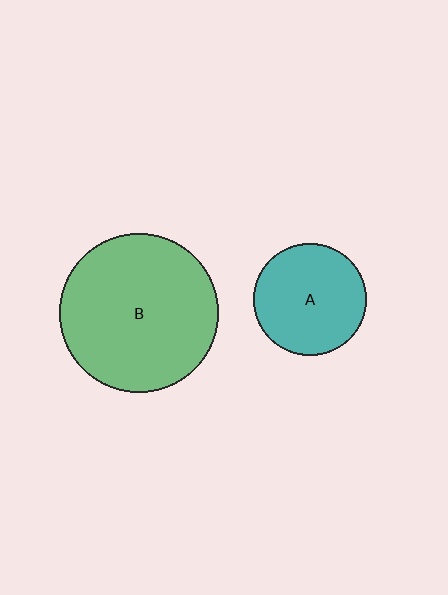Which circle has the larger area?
Circle B (green).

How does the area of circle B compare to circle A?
Approximately 2.0 times.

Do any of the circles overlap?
No, none of the circles overlap.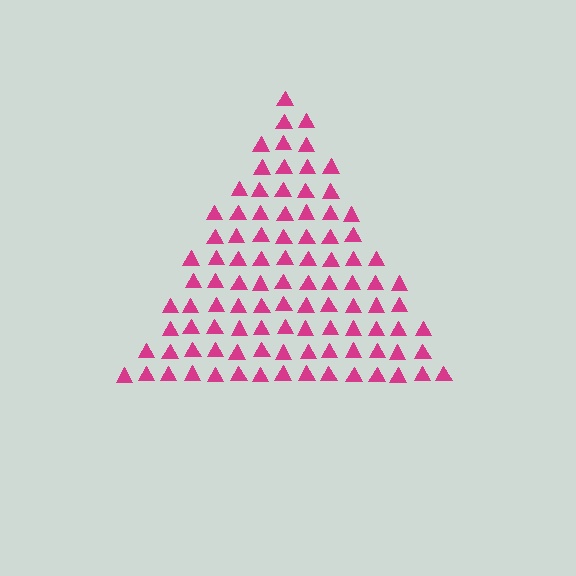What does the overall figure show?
The overall figure shows a triangle.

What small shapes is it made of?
It is made of small triangles.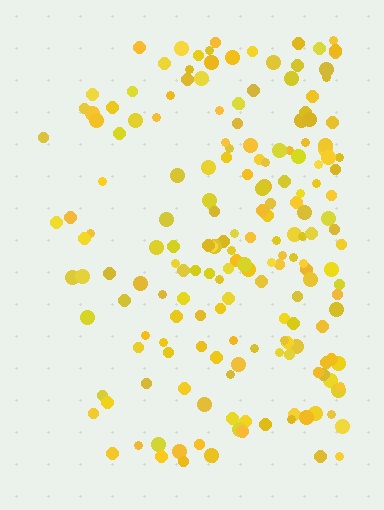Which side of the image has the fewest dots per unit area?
The left.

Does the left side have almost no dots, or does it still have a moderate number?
Still a moderate number, just noticeably fewer than the right.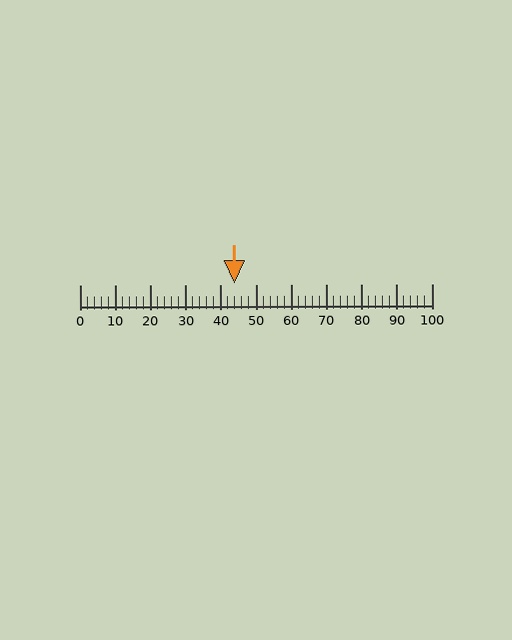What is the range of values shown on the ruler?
The ruler shows values from 0 to 100.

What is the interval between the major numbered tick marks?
The major tick marks are spaced 10 units apart.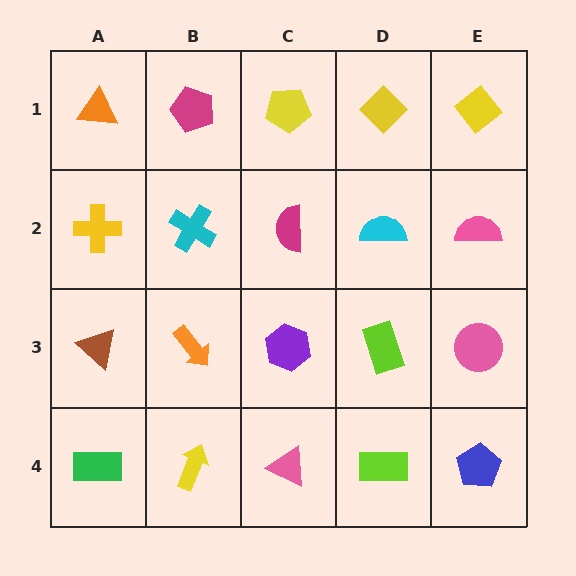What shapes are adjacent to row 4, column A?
A brown triangle (row 3, column A), a yellow arrow (row 4, column B).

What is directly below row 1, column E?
A pink semicircle.